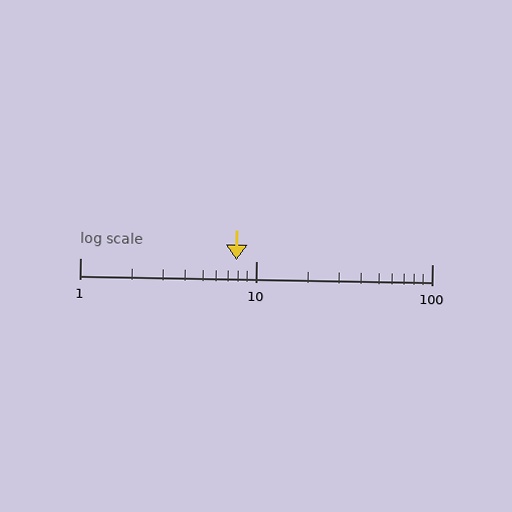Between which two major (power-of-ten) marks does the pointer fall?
The pointer is between 1 and 10.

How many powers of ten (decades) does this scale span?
The scale spans 2 decades, from 1 to 100.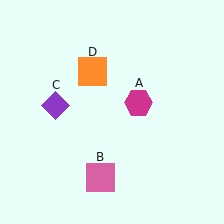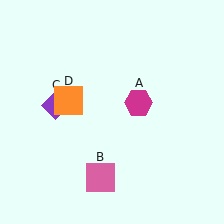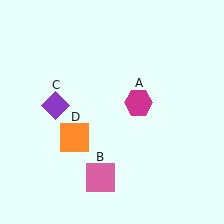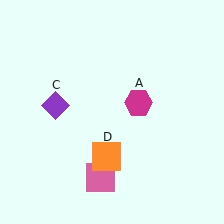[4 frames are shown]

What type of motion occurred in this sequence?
The orange square (object D) rotated counterclockwise around the center of the scene.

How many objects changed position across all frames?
1 object changed position: orange square (object D).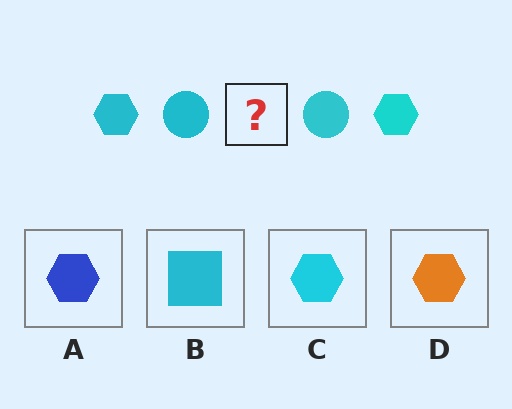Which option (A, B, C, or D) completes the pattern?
C.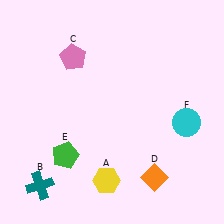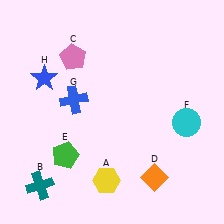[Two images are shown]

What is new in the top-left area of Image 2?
A blue cross (G) was added in the top-left area of Image 2.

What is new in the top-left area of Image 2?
A blue star (H) was added in the top-left area of Image 2.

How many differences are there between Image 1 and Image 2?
There are 2 differences between the two images.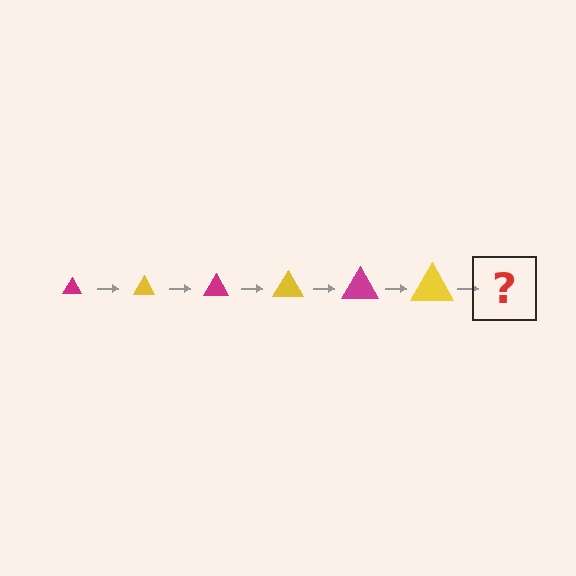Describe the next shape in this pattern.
It should be a magenta triangle, larger than the previous one.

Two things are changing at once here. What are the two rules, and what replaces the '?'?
The two rules are that the triangle grows larger each step and the color cycles through magenta and yellow. The '?' should be a magenta triangle, larger than the previous one.